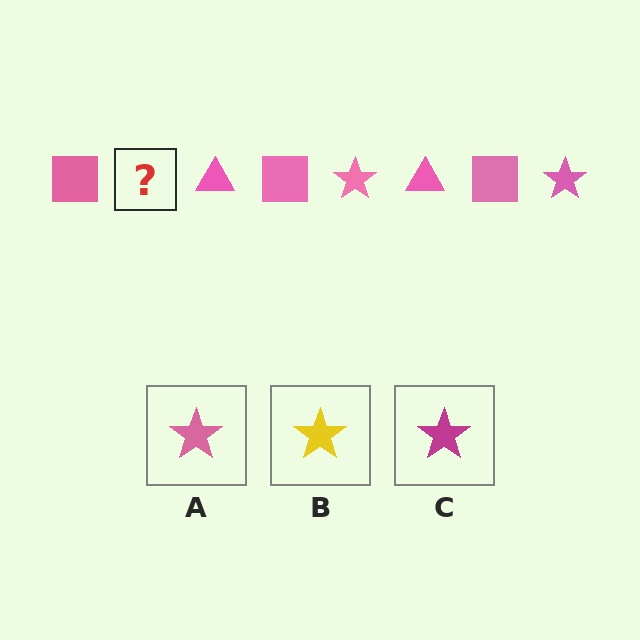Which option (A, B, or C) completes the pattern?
A.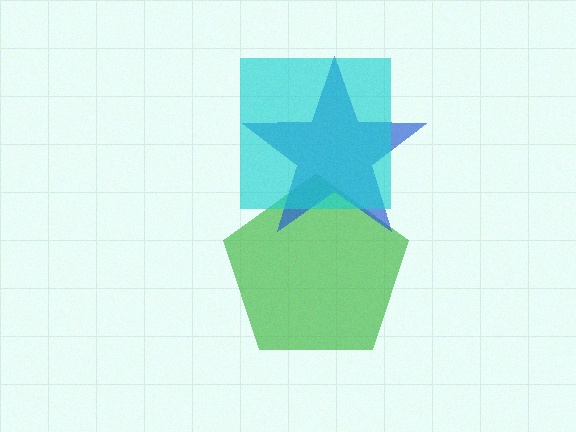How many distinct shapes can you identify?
There are 3 distinct shapes: a green pentagon, a blue star, a cyan square.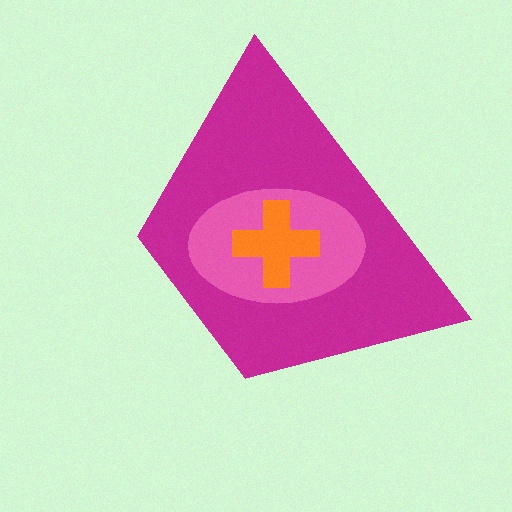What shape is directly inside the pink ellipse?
The orange cross.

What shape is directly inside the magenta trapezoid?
The pink ellipse.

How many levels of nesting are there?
3.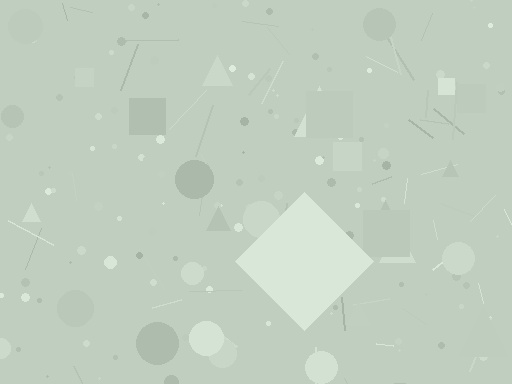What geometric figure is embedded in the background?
A diamond is embedded in the background.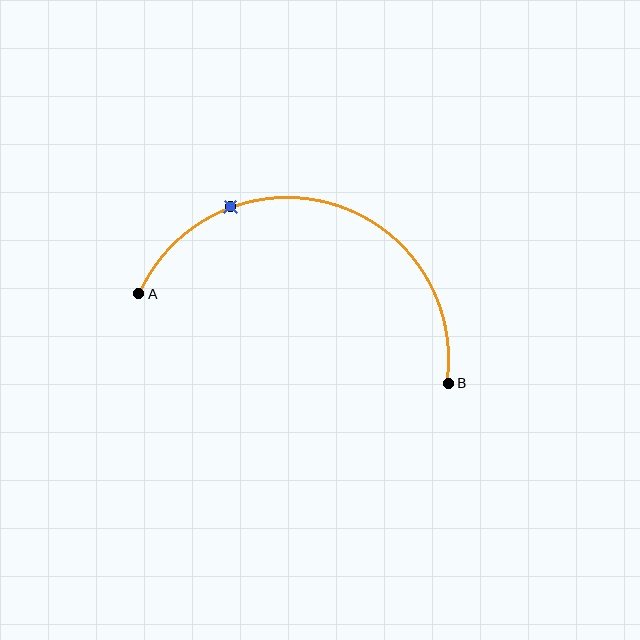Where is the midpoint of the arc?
The arc midpoint is the point on the curve farthest from the straight line joining A and B. It sits above that line.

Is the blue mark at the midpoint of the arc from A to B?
No. The blue mark lies on the arc but is closer to endpoint A. The arc midpoint would be at the point on the curve equidistant along the arc from both A and B.